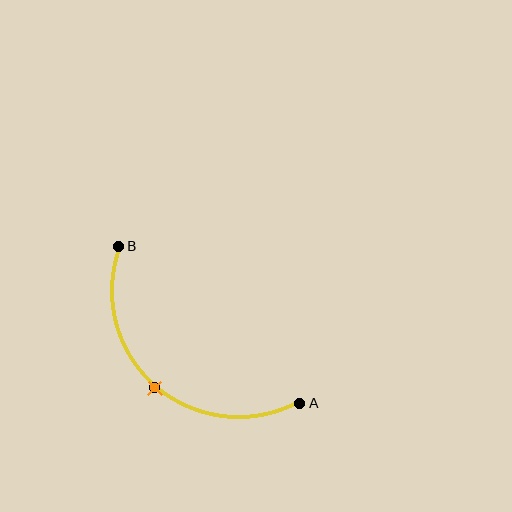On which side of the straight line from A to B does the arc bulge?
The arc bulges below and to the left of the straight line connecting A and B.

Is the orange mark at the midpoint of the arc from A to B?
Yes. The orange mark lies on the arc at equal arc-length from both A and B — it is the arc midpoint.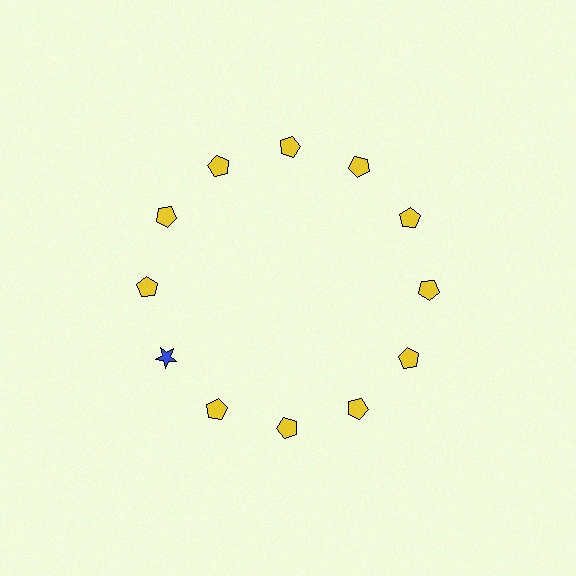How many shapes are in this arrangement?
There are 12 shapes arranged in a ring pattern.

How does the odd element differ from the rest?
It differs in both color (blue instead of yellow) and shape (star instead of pentagon).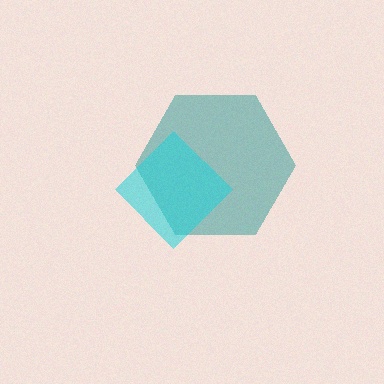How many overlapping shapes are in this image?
There are 2 overlapping shapes in the image.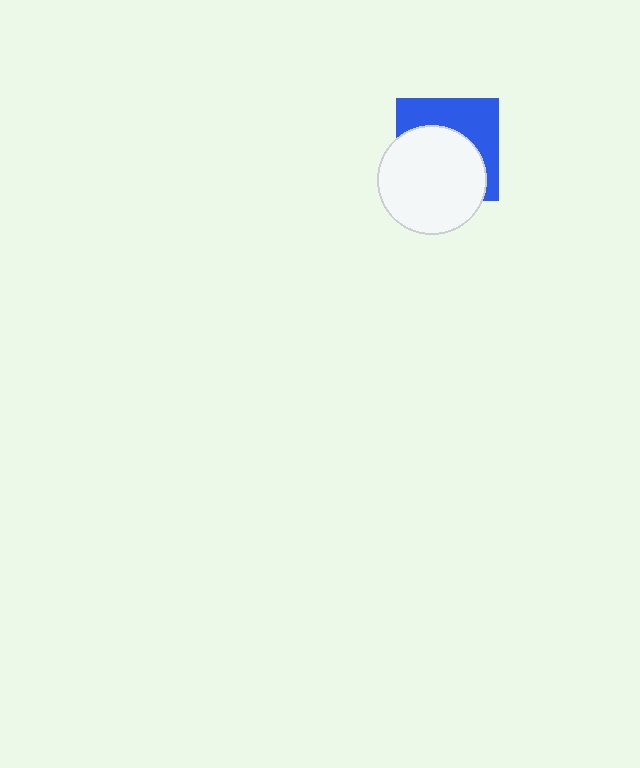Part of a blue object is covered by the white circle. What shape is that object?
It is a square.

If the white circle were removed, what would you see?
You would see the complete blue square.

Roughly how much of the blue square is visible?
A small part of it is visible (roughly 43%).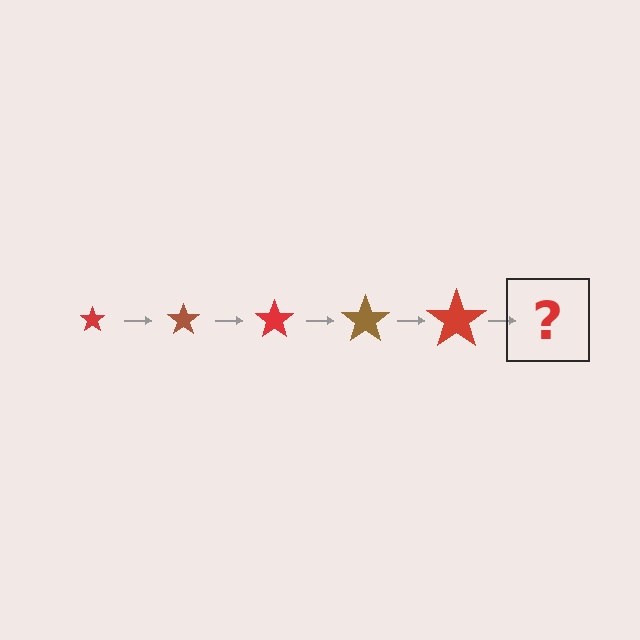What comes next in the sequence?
The next element should be a brown star, larger than the previous one.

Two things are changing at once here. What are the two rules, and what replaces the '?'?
The two rules are that the star grows larger each step and the color cycles through red and brown. The '?' should be a brown star, larger than the previous one.